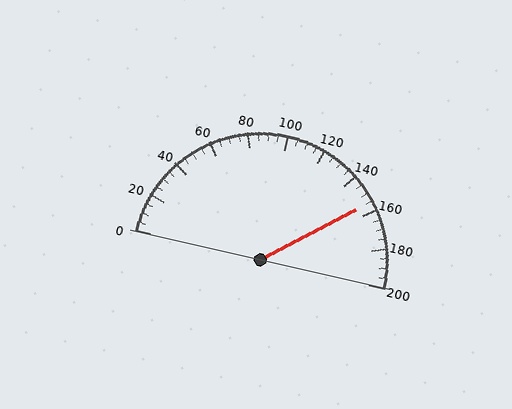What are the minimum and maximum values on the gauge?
The gauge ranges from 0 to 200.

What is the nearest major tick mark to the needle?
The nearest major tick mark is 160.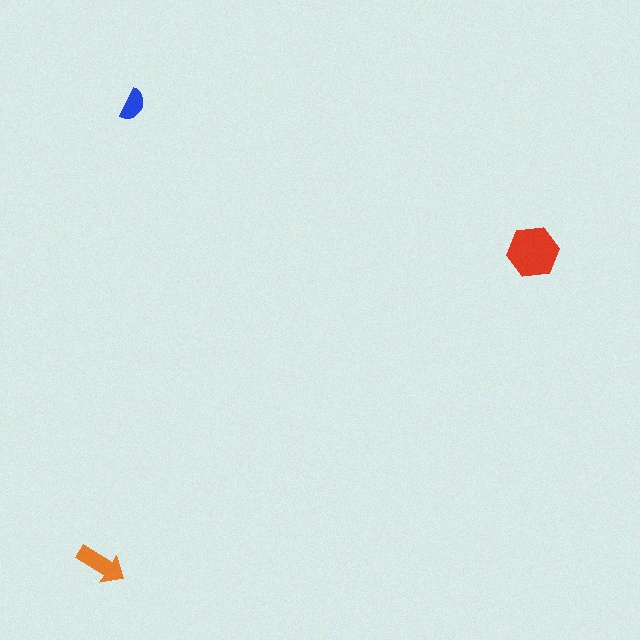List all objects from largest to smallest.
The red hexagon, the orange arrow, the blue semicircle.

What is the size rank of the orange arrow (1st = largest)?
2nd.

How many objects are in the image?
There are 3 objects in the image.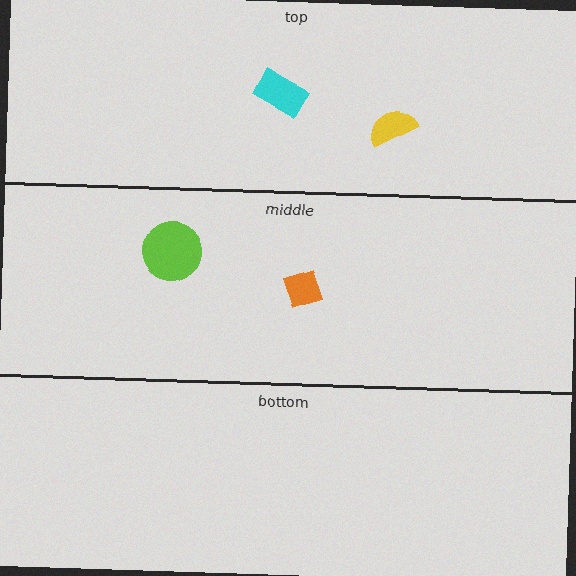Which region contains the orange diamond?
The middle region.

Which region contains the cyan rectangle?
The top region.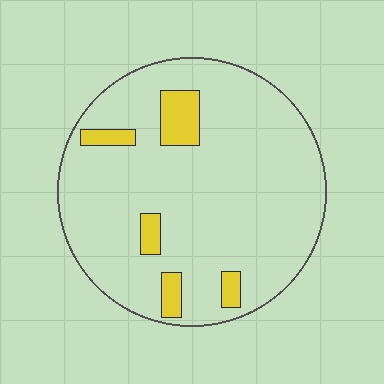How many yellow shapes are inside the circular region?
5.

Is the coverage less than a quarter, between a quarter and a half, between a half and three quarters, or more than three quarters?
Less than a quarter.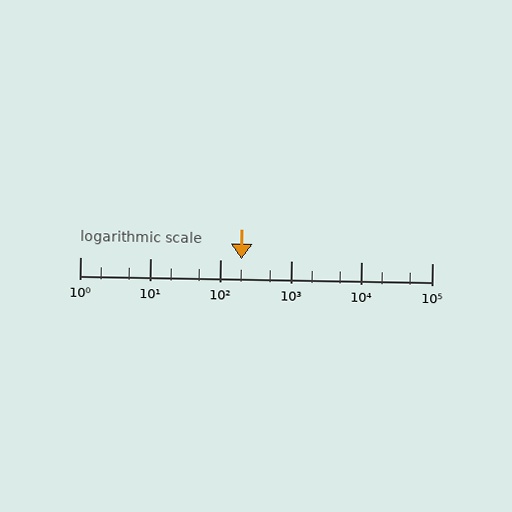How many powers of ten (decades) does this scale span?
The scale spans 5 decades, from 1 to 100000.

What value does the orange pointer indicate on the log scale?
The pointer indicates approximately 200.